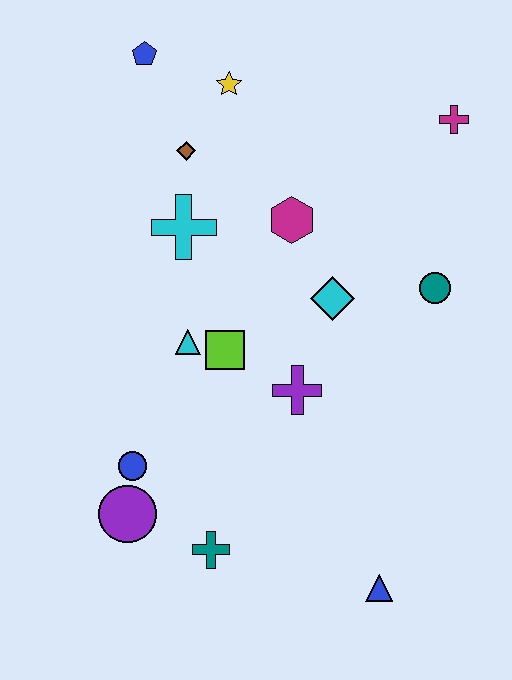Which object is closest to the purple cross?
The lime square is closest to the purple cross.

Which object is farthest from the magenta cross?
The purple circle is farthest from the magenta cross.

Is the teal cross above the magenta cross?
No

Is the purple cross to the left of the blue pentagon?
No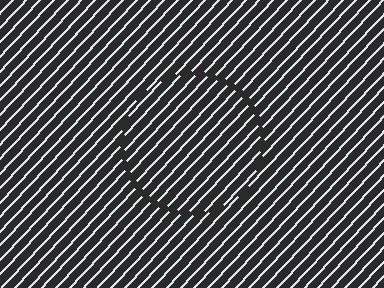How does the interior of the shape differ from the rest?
The interior of the shape contains the same grating, shifted by half a period — the contour is defined by the phase discontinuity where line-ends from the inner and outer gratings abut.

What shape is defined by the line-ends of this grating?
An illusory circle. The interior of the shape contains the same grating, shifted by half a period — the contour is defined by the phase discontinuity where line-ends from the inner and outer gratings abut.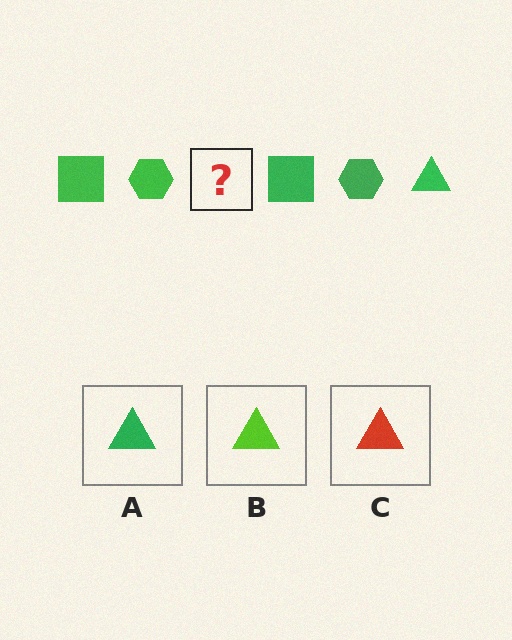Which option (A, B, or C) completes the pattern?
A.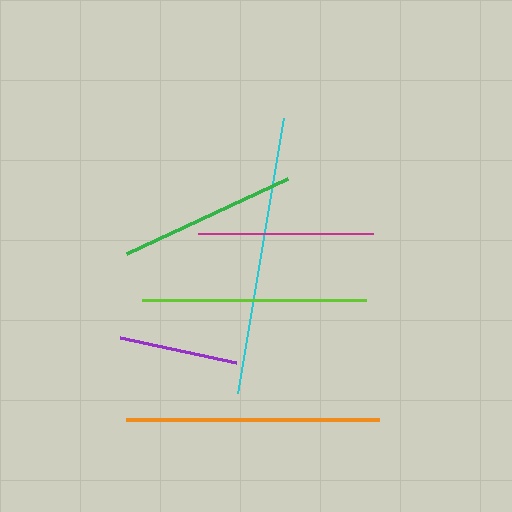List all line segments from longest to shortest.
From longest to shortest: cyan, orange, lime, green, magenta, purple.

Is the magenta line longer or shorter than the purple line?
The magenta line is longer than the purple line.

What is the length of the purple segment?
The purple segment is approximately 119 pixels long.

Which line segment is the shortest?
The purple line is the shortest at approximately 119 pixels.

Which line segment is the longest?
The cyan line is the longest at approximately 279 pixels.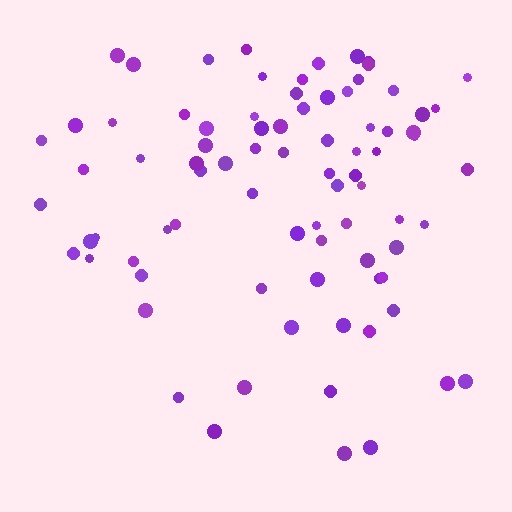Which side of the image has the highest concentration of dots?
The top.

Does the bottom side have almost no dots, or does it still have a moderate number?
Still a moderate number, just noticeably fewer than the top.